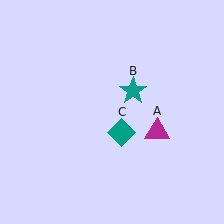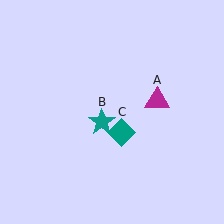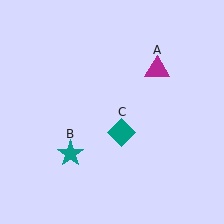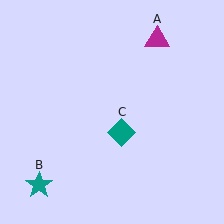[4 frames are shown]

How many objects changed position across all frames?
2 objects changed position: magenta triangle (object A), teal star (object B).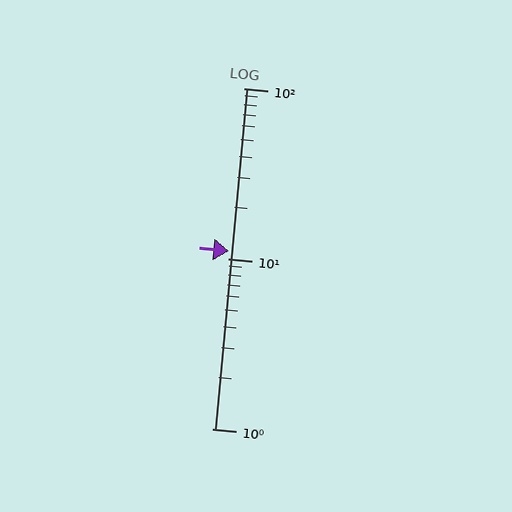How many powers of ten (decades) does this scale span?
The scale spans 2 decades, from 1 to 100.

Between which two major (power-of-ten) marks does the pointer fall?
The pointer is between 10 and 100.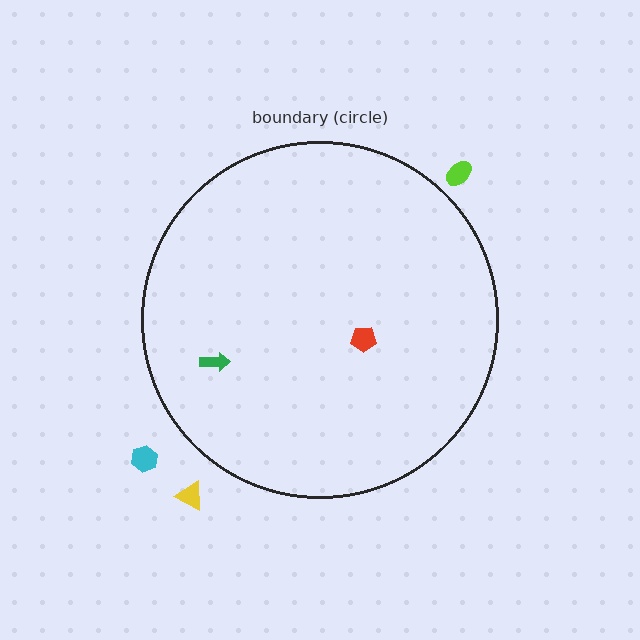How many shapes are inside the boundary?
2 inside, 3 outside.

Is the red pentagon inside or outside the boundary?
Inside.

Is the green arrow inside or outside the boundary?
Inside.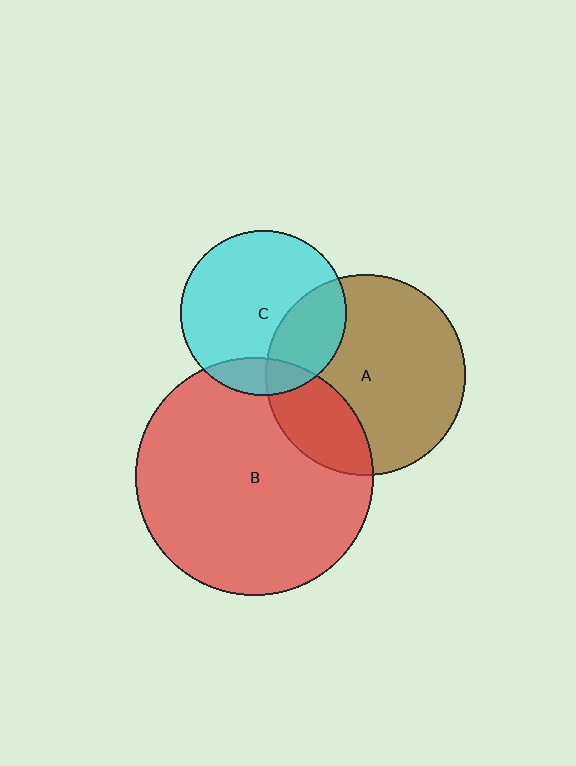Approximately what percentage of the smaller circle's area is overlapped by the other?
Approximately 25%.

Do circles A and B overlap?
Yes.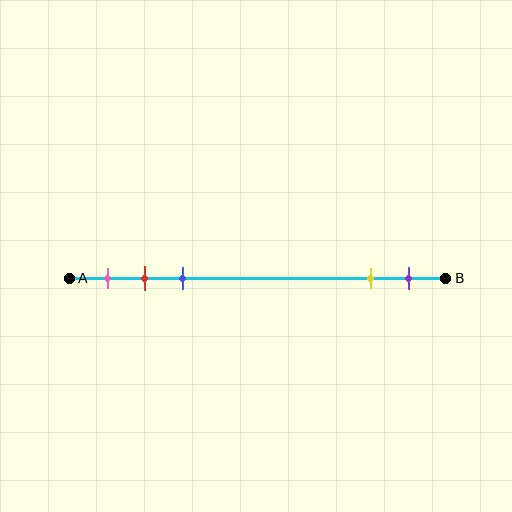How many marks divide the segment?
There are 5 marks dividing the segment.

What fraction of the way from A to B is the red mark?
The red mark is approximately 20% (0.2) of the way from A to B.